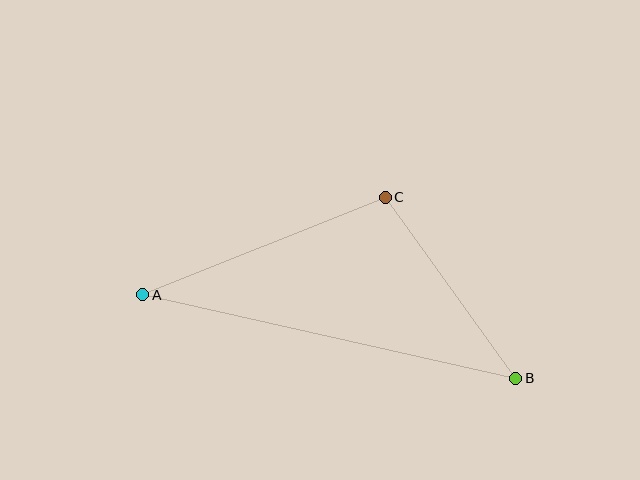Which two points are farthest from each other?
Points A and B are farthest from each other.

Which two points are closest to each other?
Points B and C are closest to each other.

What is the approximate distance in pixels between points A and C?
The distance between A and C is approximately 262 pixels.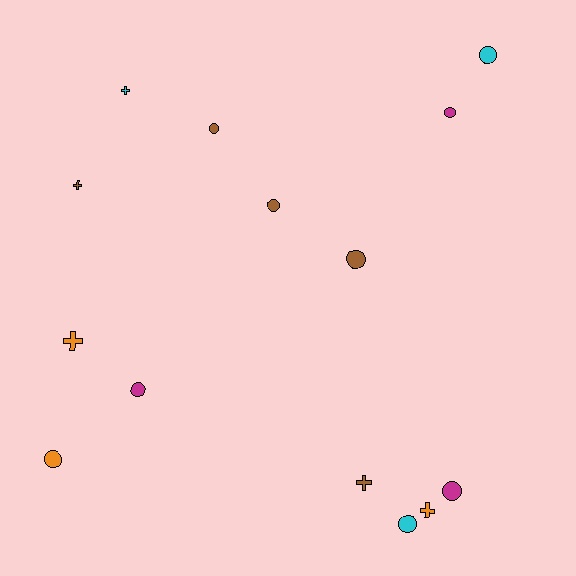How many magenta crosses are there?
There are no magenta crosses.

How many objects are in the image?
There are 14 objects.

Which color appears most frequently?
Brown, with 5 objects.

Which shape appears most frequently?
Circle, with 9 objects.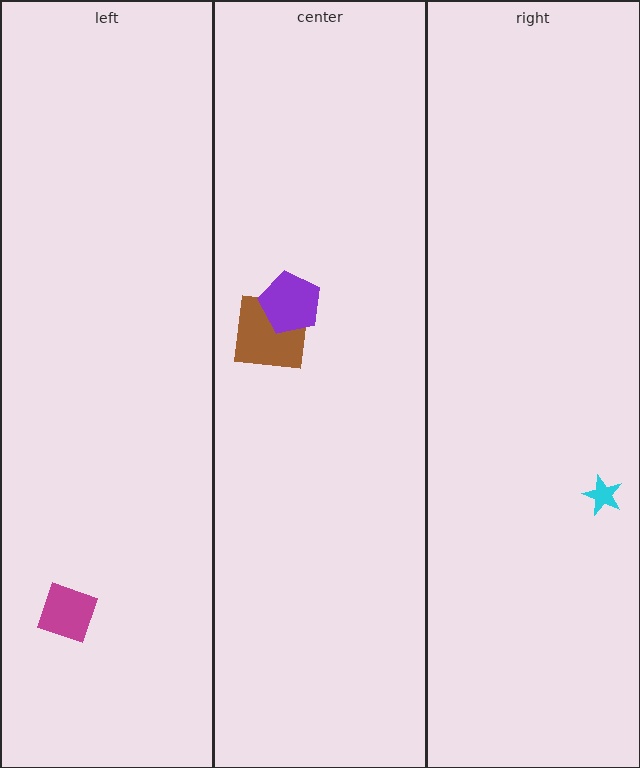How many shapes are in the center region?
2.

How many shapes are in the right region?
1.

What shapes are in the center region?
The brown square, the purple pentagon.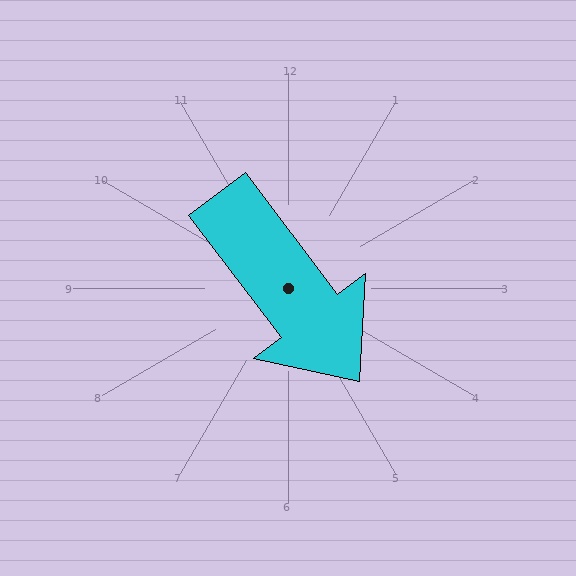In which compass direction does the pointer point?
Southeast.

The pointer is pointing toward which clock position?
Roughly 5 o'clock.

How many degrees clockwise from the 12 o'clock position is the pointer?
Approximately 143 degrees.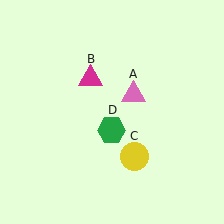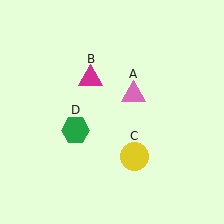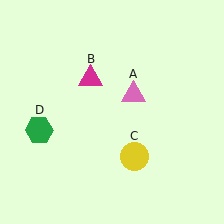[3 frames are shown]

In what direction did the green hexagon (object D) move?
The green hexagon (object D) moved left.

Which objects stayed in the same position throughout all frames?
Pink triangle (object A) and magenta triangle (object B) and yellow circle (object C) remained stationary.